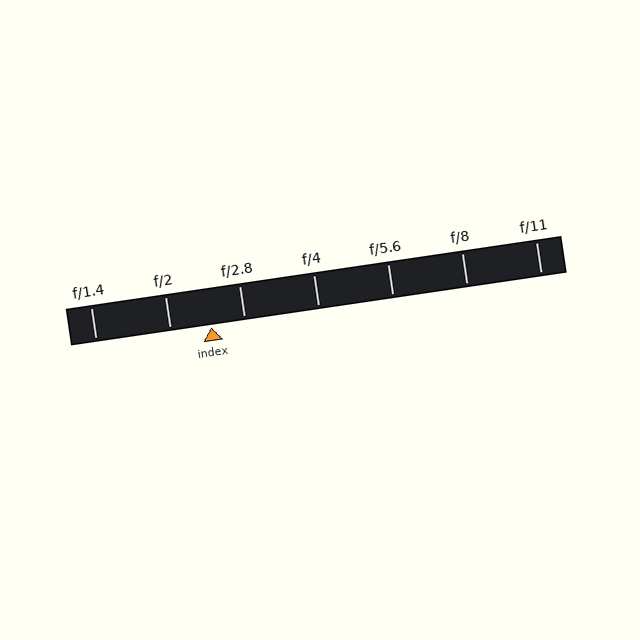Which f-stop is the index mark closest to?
The index mark is closest to f/2.8.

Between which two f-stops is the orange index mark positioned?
The index mark is between f/2 and f/2.8.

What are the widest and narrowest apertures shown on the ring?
The widest aperture shown is f/1.4 and the narrowest is f/11.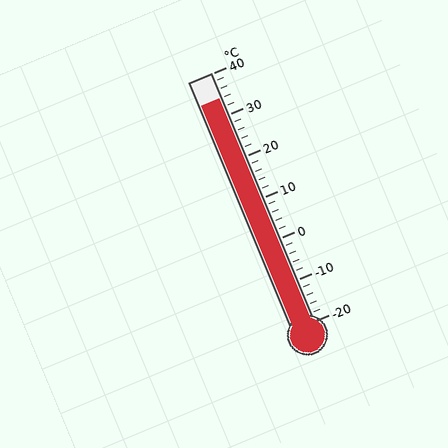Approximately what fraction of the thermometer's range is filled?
The thermometer is filled to approximately 90% of its range.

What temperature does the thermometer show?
The thermometer shows approximately 34°C.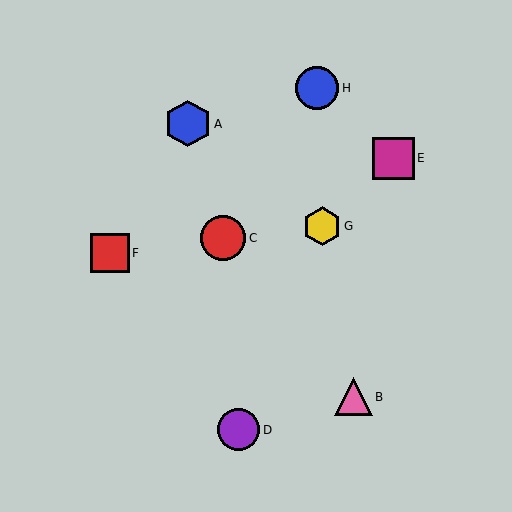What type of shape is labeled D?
Shape D is a purple circle.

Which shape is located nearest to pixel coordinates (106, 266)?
The red square (labeled F) at (110, 253) is nearest to that location.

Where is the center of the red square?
The center of the red square is at (110, 253).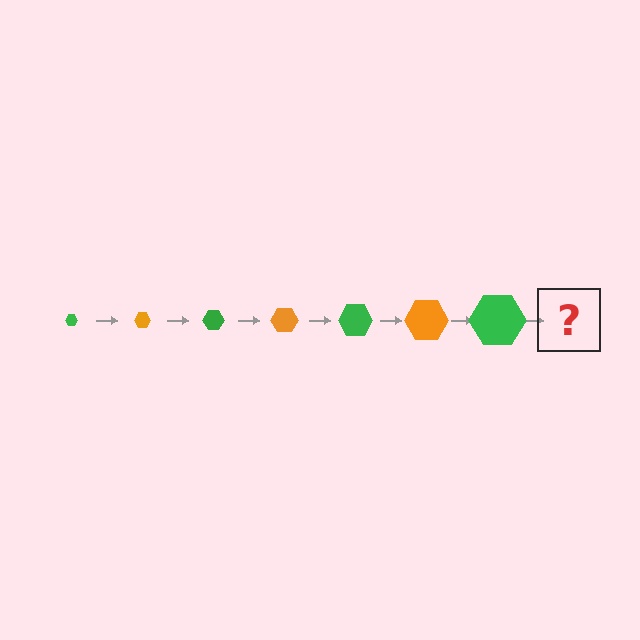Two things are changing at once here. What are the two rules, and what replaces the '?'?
The two rules are that the hexagon grows larger each step and the color cycles through green and orange. The '?' should be an orange hexagon, larger than the previous one.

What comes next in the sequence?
The next element should be an orange hexagon, larger than the previous one.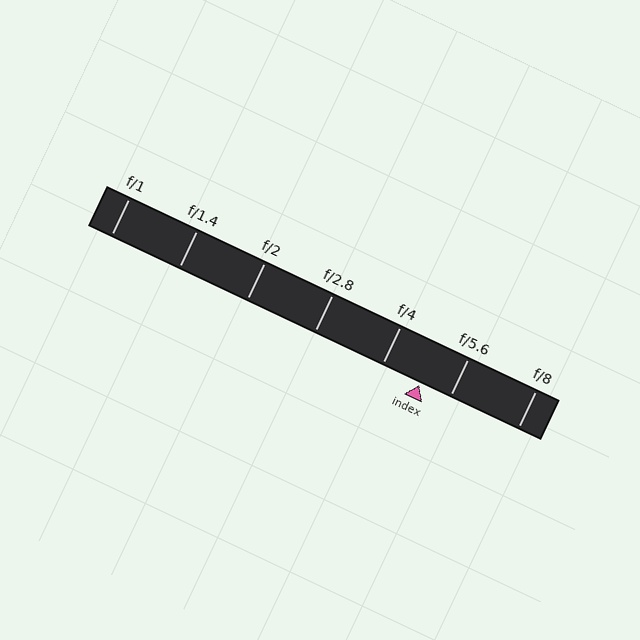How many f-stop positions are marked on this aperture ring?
There are 7 f-stop positions marked.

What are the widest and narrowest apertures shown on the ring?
The widest aperture shown is f/1 and the narrowest is f/8.